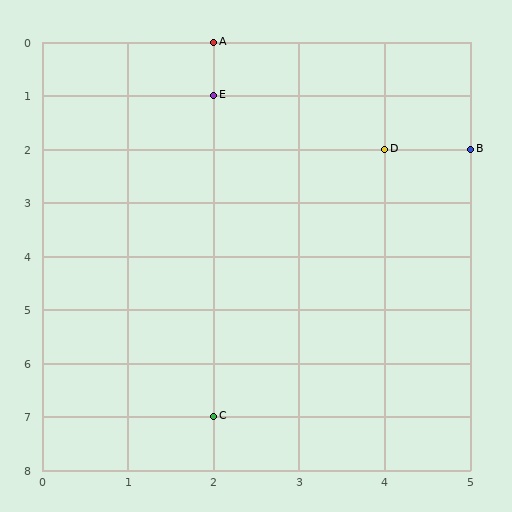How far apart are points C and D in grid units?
Points C and D are 2 columns and 5 rows apart (about 5.4 grid units diagonally).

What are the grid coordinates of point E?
Point E is at grid coordinates (2, 1).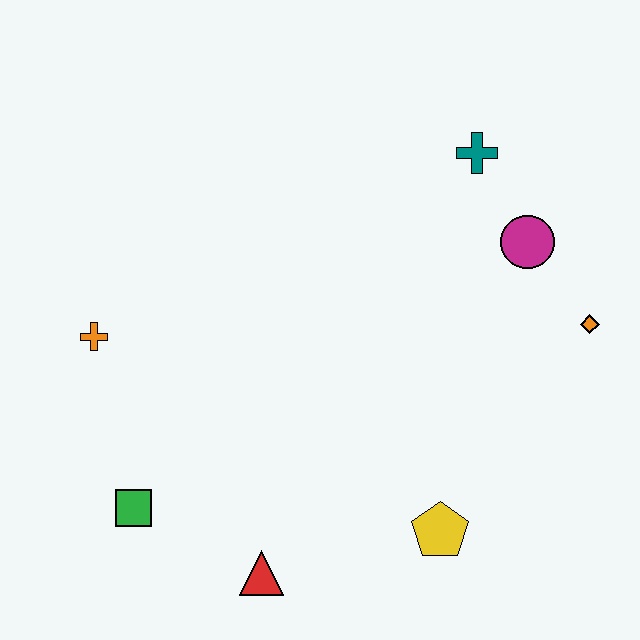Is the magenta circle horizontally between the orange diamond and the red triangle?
Yes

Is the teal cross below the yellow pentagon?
No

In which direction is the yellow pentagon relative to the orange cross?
The yellow pentagon is to the right of the orange cross.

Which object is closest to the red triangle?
The green square is closest to the red triangle.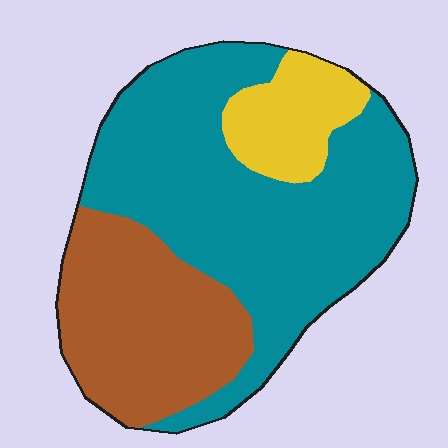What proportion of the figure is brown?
Brown takes up about one third (1/3) of the figure.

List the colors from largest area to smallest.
From largest to smallest: teal, brown, yellow.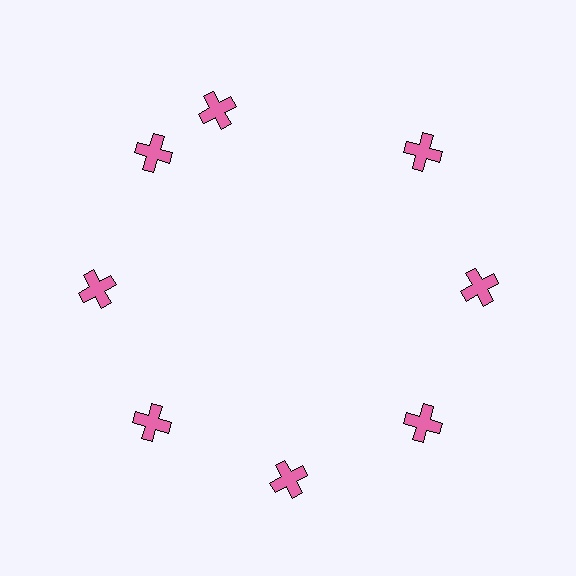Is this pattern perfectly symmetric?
No. The 8 pink crosses are arranged in a ring, but one element near the 12 o'clock position is rotated out of alignment along the ring, breaking the 8-fold rotational symmetry.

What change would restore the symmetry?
The symmetry would be restored by rotating it back into even spacing with its neighbors so that all 8 crosses sit at equal angles and equal distance from the center.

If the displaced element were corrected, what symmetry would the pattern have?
It would have 8-fold rotational symmetry — the pattern would map onto itself every 45 degrees.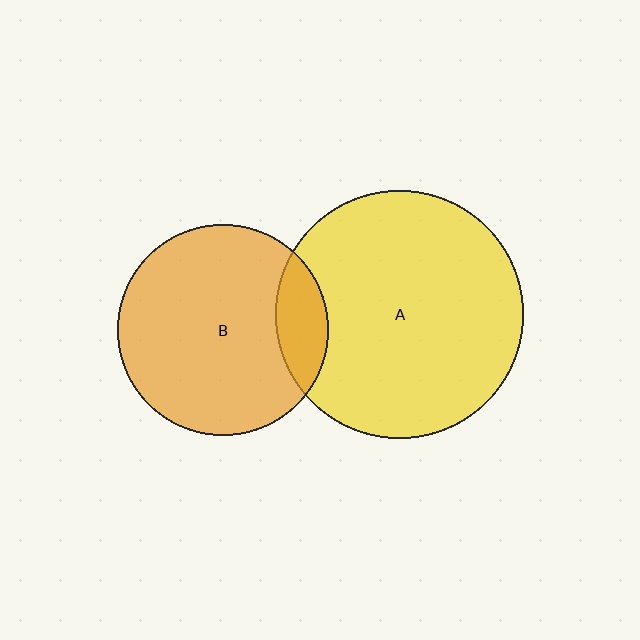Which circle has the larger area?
Circle A (yellow).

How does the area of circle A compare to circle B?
Approximately 1.4 times.